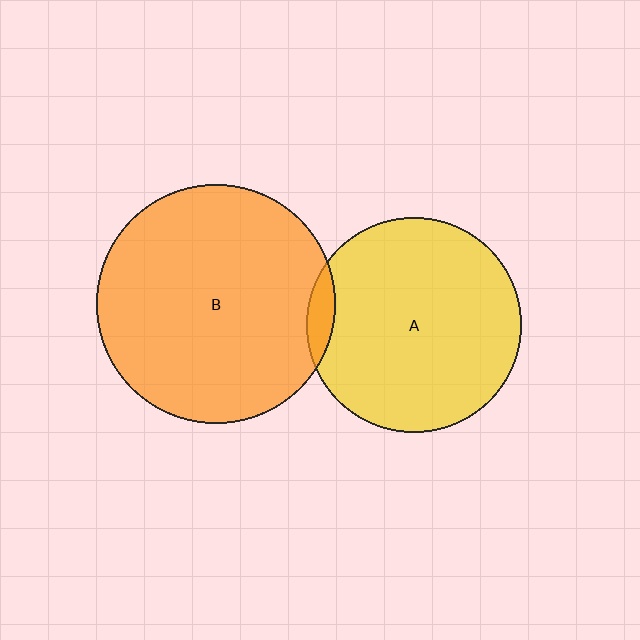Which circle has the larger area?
Circle B (orange).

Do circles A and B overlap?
Yes.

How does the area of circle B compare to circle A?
Approximately 1.2 times.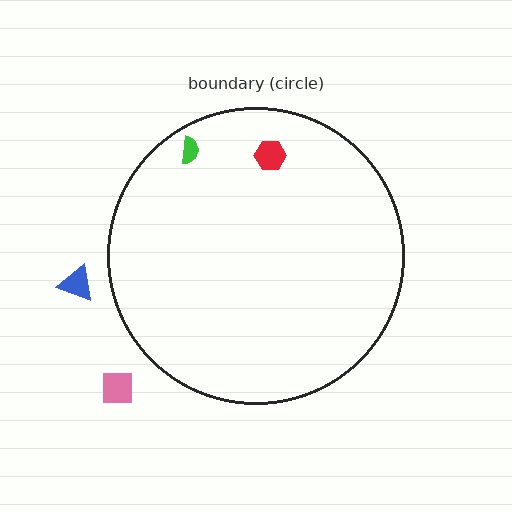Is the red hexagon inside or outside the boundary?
Inside.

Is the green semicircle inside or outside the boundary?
Inside.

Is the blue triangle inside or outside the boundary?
Outside.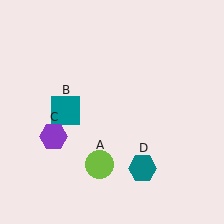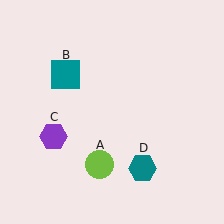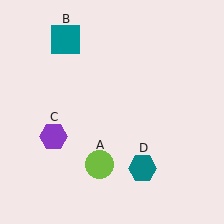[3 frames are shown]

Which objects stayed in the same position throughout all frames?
Lime circle (object A) and purple hexagon (object C) and teal hexagon (object D) remained stationary.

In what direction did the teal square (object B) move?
The teal square (object B) moved up.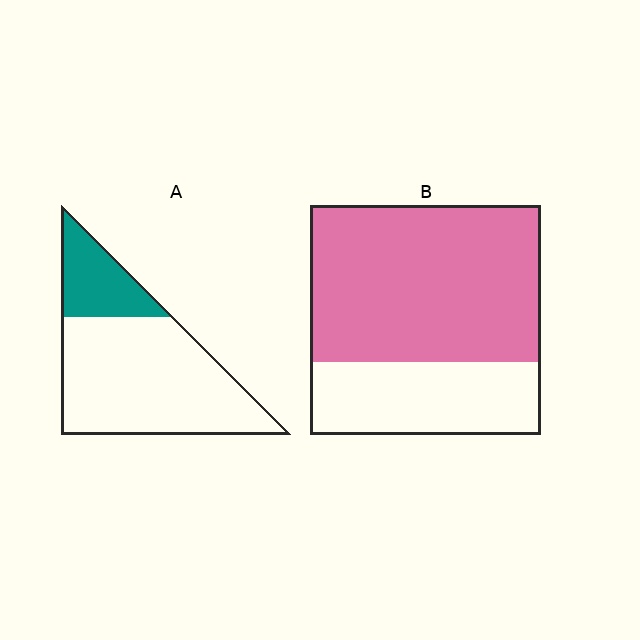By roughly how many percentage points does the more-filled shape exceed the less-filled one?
By roughly 45 percentage points (B over A).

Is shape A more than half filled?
No.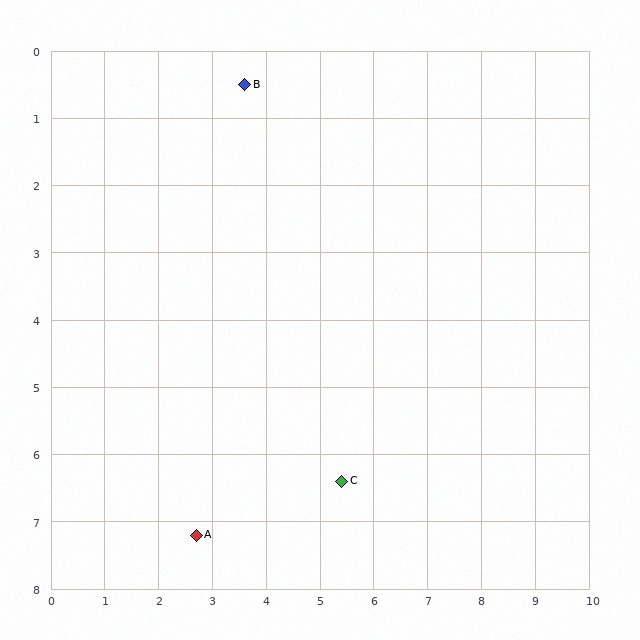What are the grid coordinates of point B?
Point B is at approximately (3.6, 0.5).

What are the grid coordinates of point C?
Point C is at approximately (5.4, 6.4).